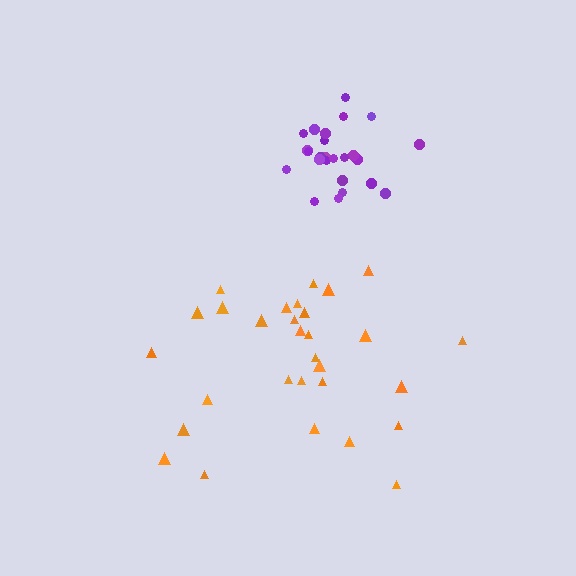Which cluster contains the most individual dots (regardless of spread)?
Orange (30).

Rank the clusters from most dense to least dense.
purple, orange.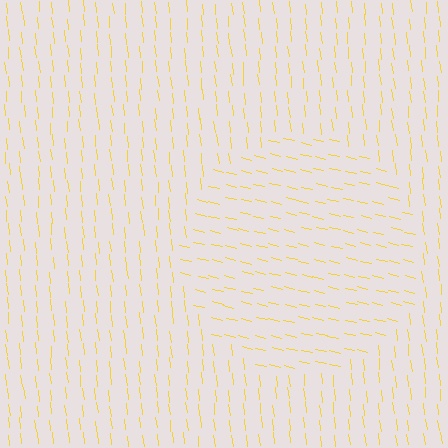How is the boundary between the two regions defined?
The boundary is defined purely by a change in line orientation (approximately 70 degrees difference). All lines are the same color and thickness.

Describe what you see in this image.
The image is filled with small yellow line segments. A circle region in the image has lines oriented differently from the surrounding lines, creating a visible texture boundary.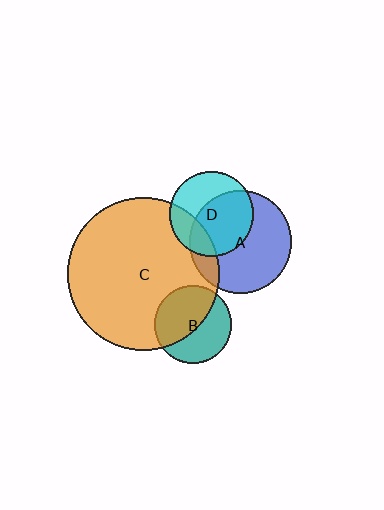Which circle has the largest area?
Circle C (orange).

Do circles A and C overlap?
Yes.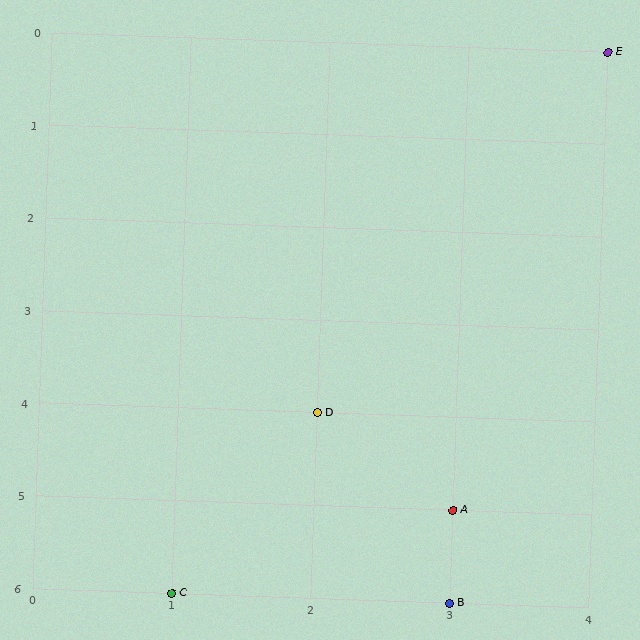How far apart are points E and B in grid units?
Points E and B are 1 column and 6 rows apart (about 6.1 grid units diagonally).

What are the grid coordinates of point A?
Point A is at grid coordinates (3, 5).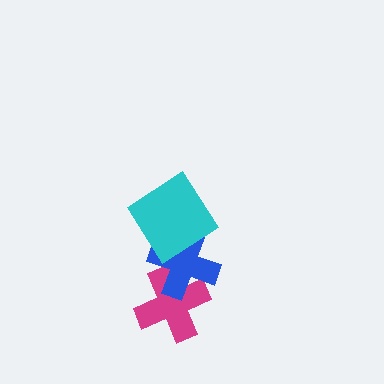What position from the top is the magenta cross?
The magenta cross is 3rd from the top.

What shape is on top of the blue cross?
The cyan diamond is on top of the blue cross.